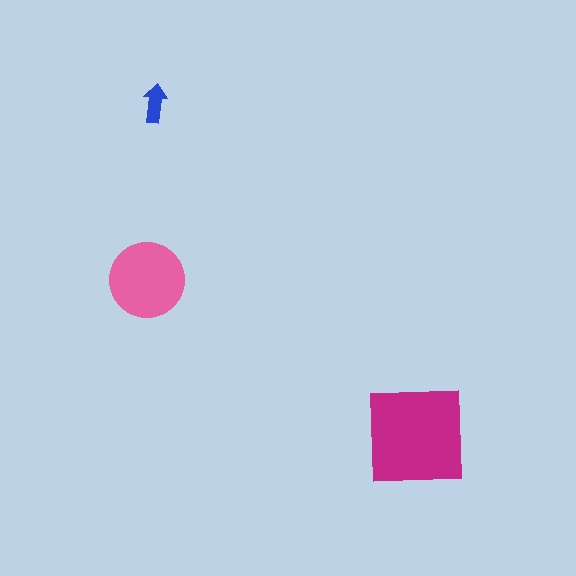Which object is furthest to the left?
The pink circle is leftmost.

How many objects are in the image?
There are 3 objects in the image.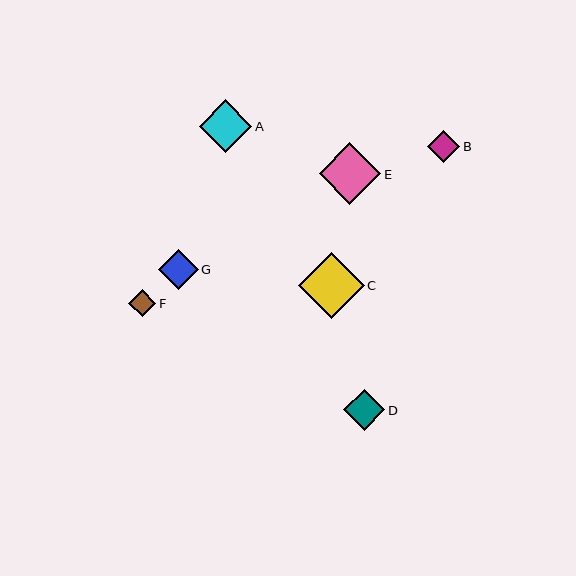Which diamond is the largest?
Diamond C is the largest with a size of approximately 66 pixels.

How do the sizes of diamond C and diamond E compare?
Diamond C and diamond E are approximately the same size.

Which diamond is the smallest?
Diamond F is the smallest with a size of approximately 27 pixels.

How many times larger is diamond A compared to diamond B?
Diamond A is approximately 1.6 times the size of diamond B.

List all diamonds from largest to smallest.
From largest to smallest: C, E, A, D, G, B, F.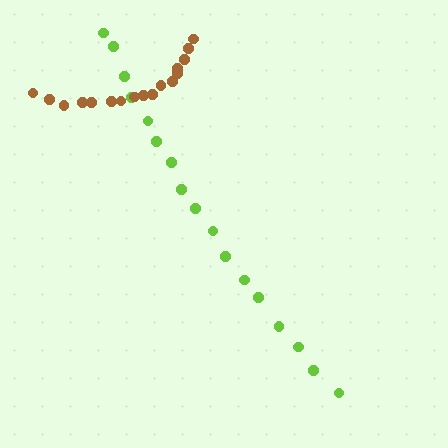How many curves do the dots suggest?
There are 2 distinct paths.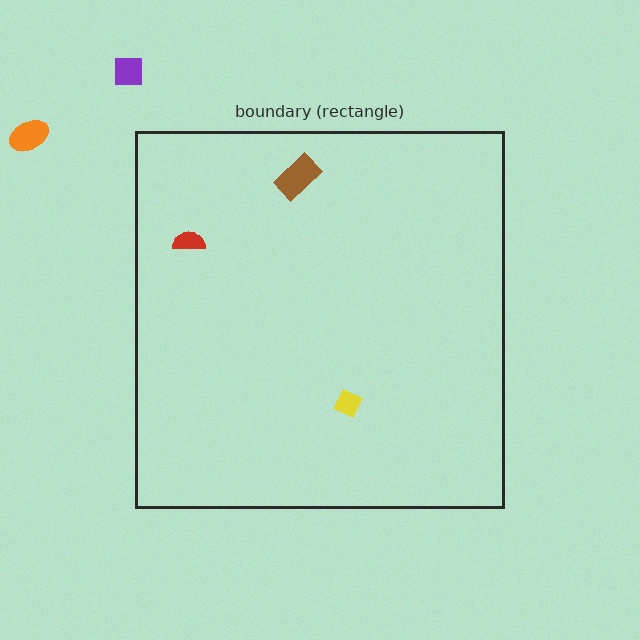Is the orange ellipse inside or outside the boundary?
Outside.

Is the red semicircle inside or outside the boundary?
Inside.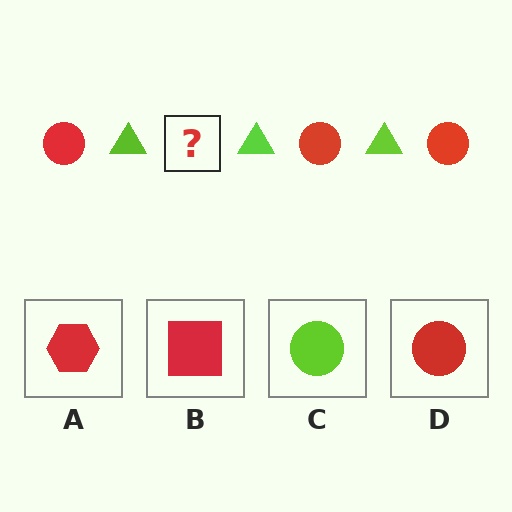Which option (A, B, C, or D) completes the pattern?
D.